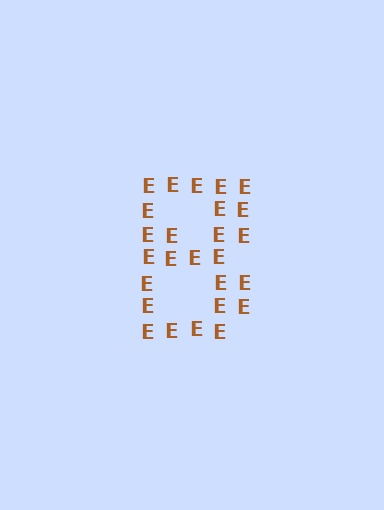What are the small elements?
The small elements are letter E's.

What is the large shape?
The large shape is the digit 8.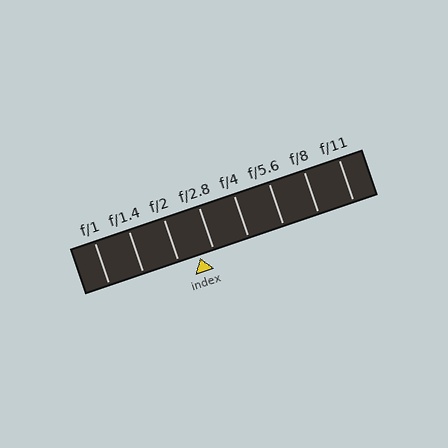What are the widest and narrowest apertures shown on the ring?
The widest aperture shown is f/1 and the narrowest is f/11.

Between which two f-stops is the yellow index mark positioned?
The index mark is between f/2 and f/2.8.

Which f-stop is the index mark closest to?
The index mark is closest to f/2.8.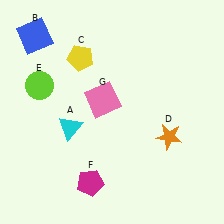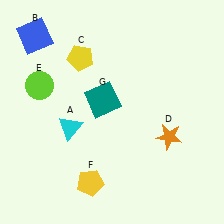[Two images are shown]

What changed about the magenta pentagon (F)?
In Image 1, F is magenta. In Image 2, it changed to yellow.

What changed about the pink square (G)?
In Image 1, G is pink. In Image 2, it changed to teal.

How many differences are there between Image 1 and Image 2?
There are 2 differences between the two images.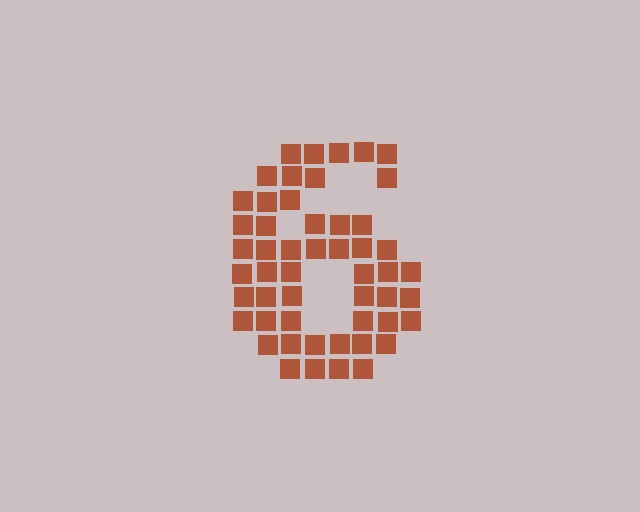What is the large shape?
The large shape is the digit 6.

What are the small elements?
The small elements are squares.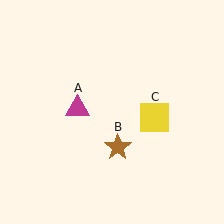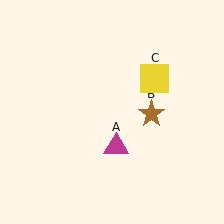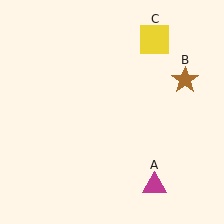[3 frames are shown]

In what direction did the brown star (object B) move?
The brown star (object B) moved up and to the right.